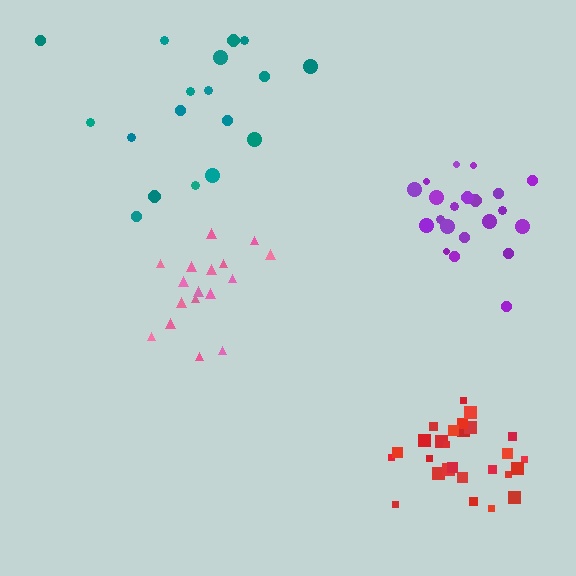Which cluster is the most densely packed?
Red.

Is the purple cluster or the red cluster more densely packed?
Red.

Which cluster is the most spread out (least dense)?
Teal.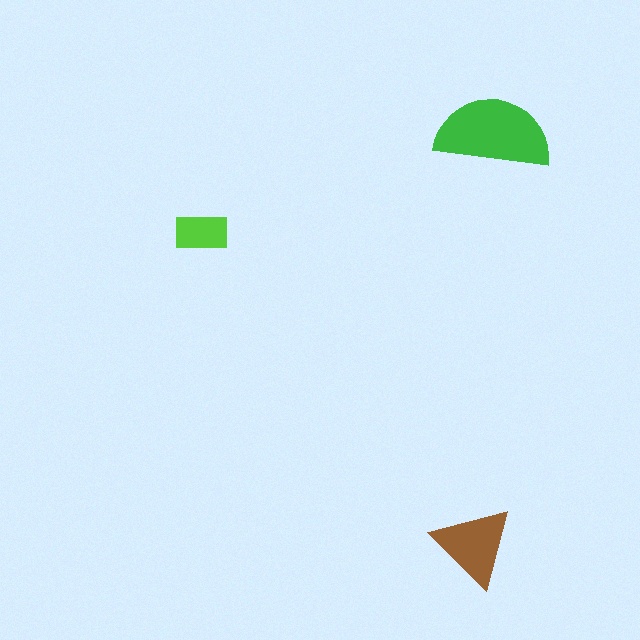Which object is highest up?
The green semicircle is topmost.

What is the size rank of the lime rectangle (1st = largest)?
3rd.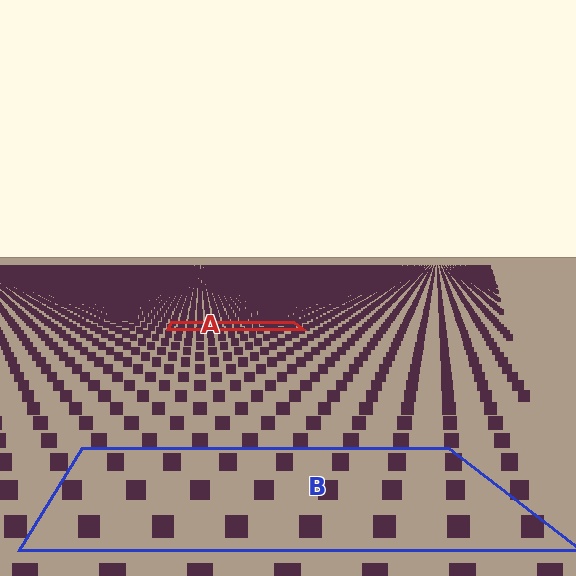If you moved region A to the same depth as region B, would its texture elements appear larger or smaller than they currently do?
They would appear larger. At a closer depth, the same texture elements are projected at a bigger on-screen size.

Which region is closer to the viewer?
Region B is closer. The texture elements there are larger and more spread out.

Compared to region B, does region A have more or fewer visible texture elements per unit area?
Region A has more texture elements per unit area — they are packed more densely because it is farther away.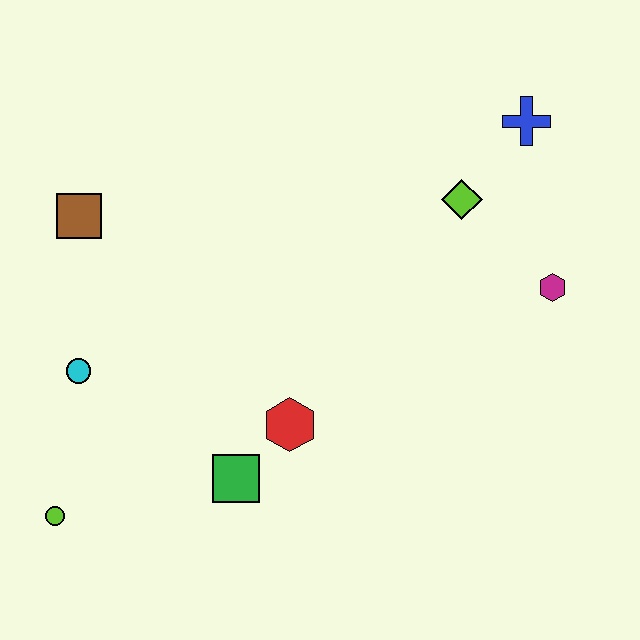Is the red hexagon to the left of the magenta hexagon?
Yes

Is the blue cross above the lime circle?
Yes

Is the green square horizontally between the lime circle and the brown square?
No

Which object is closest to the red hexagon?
The green square is closest to the red hexagon.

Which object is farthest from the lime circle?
The blue cross is farthest from the lime circle.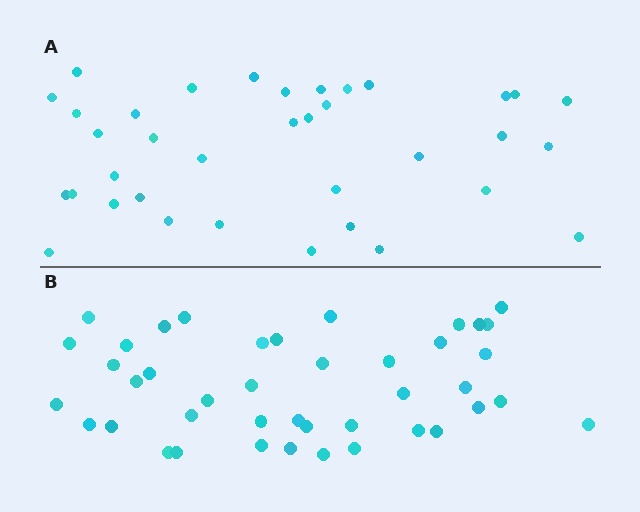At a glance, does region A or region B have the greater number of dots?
Region B (the bottom region) has more dots.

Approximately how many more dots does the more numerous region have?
Region B has about 6 more dots than region A.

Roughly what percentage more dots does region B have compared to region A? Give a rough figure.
About 15% more.